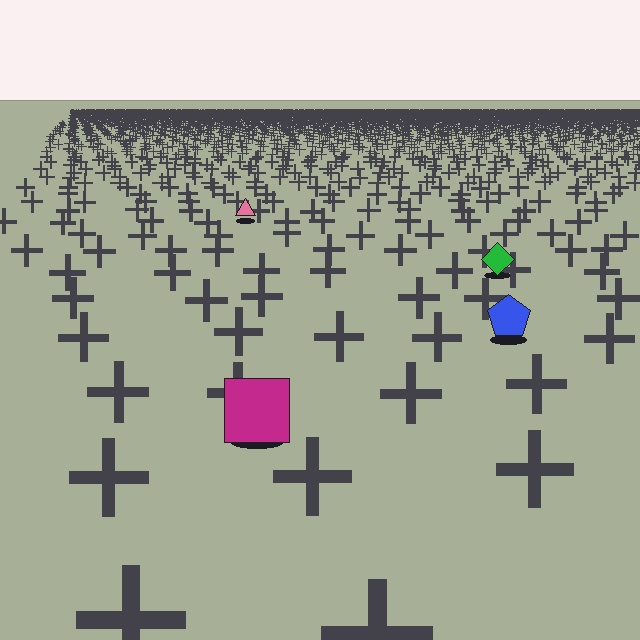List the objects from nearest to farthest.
From nearest to farthest: the magenta square, the blue pentagon, the green diamond, the pink triangle.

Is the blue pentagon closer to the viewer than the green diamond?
Yes. The blue pentagon is closer — you can tell from the texture gradient: the ground texture is coarser near it.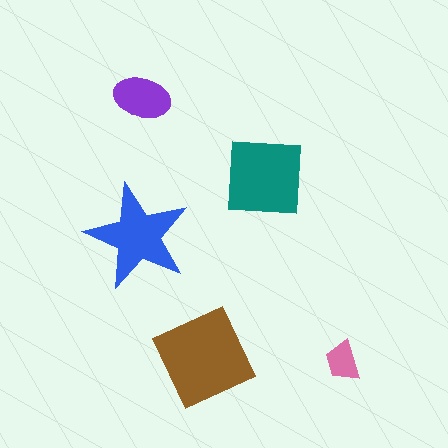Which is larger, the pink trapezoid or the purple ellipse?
The purple ellipse.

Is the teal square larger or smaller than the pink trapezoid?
Larger.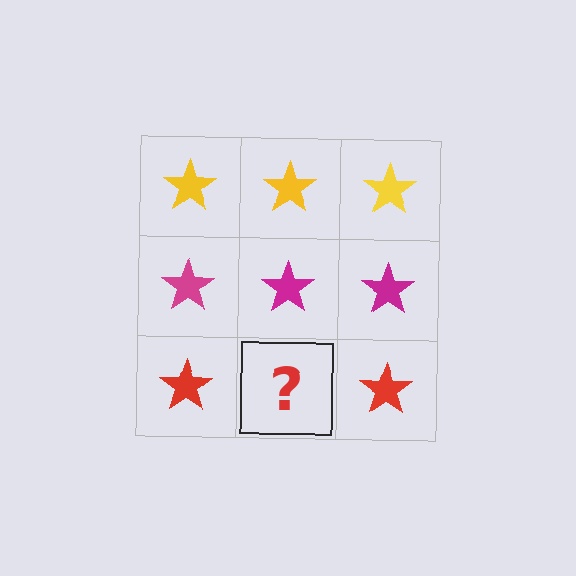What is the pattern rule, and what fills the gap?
The rule is that each row has a consistent color. The gap should be filled with a red star.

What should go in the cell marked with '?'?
The missing cell should contain a red star.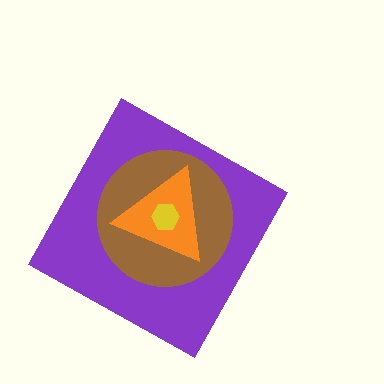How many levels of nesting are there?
4.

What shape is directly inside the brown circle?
The orange triangle.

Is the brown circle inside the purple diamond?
Yes.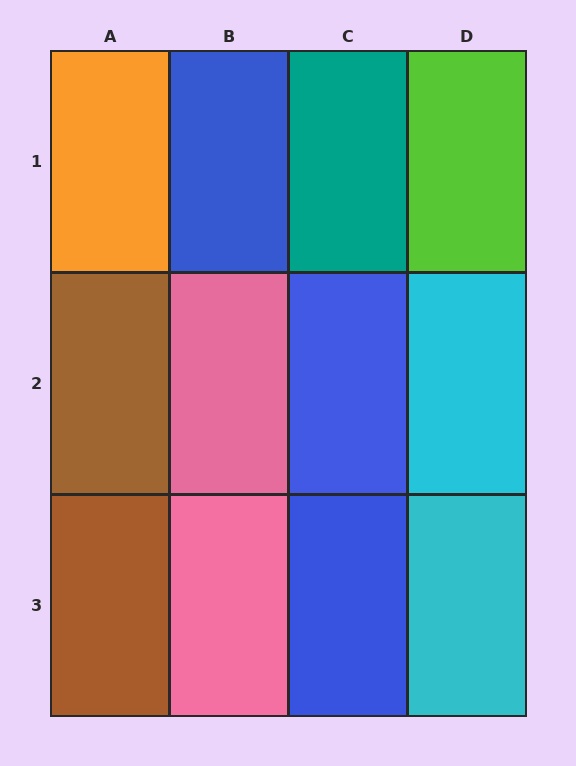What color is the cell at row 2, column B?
Pink.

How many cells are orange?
1 cell is orange.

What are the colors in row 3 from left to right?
Brown, pink, blue, cyan.